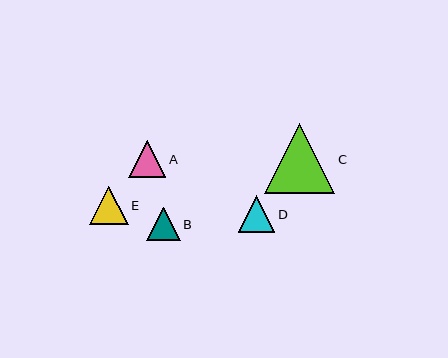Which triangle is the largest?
Triangle C is the largest with a size of approximately 70 pixels.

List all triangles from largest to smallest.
From largest to smallest: C, E, A, D, B.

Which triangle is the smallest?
Triangle B is the smallest with a size of approximately 33 pixels.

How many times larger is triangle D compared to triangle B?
Triangle D is approximately 1.1 times the size of triangle B.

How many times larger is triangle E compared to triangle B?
Triangle E is approximately 1.2 times the size of triangle B.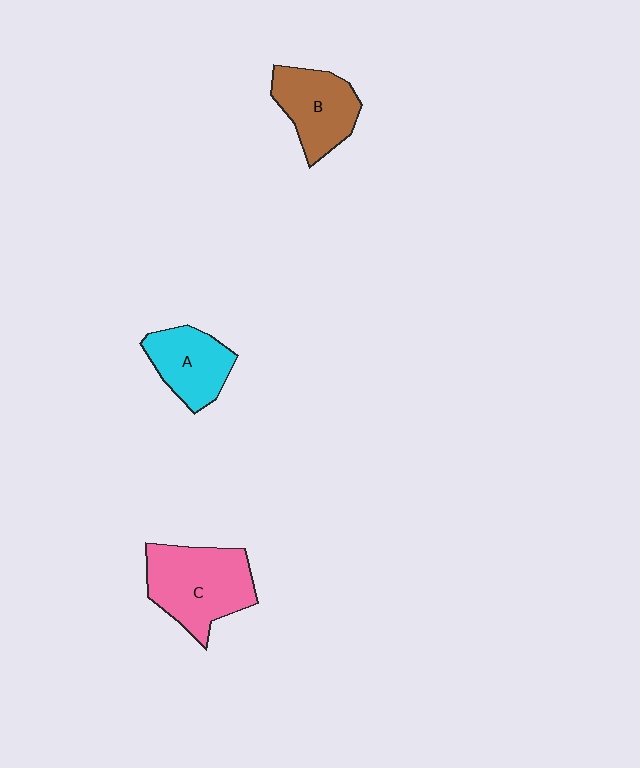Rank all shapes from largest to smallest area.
From largest to smallest: C (pink), B (brown), A (cyan).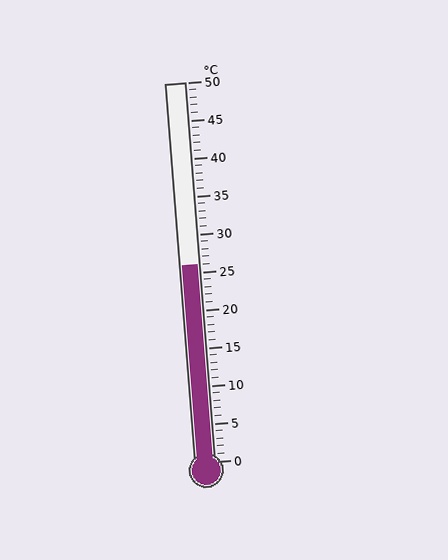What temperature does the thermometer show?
The thermometer shows approximately 26°C.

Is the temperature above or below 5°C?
The temperature is above 5°C.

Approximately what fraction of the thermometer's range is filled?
The thermometer is filled to approximately 50% of its range.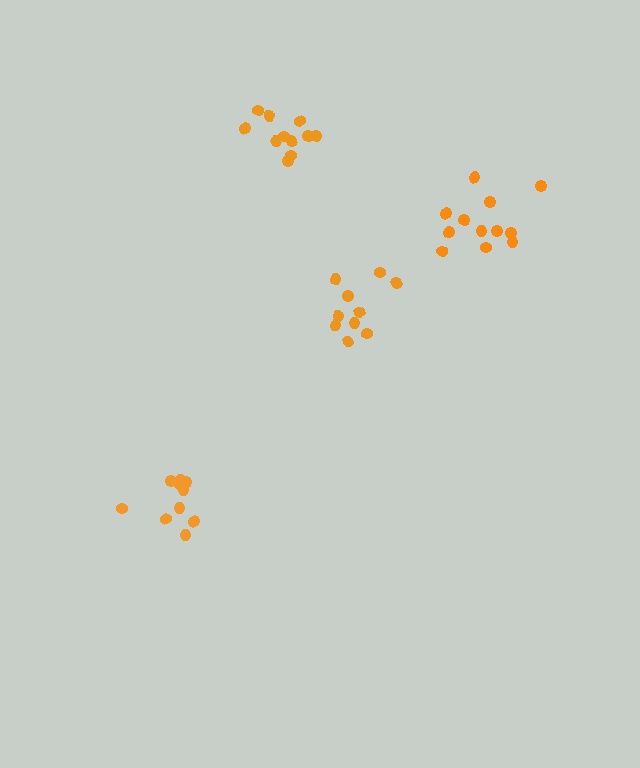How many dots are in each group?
Group 1: 10 dots, Group 2: 12 dots, Group 3: 10 dots, Group 4: 11 dots (43 total).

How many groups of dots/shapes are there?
There are 4 groups.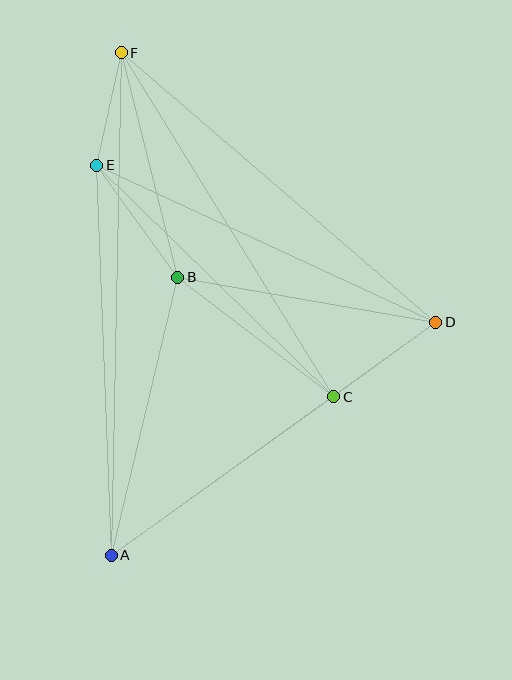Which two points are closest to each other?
Points E and F are closest to each other.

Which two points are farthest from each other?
Points A and F are farthest from each other.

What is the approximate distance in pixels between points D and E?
The distance between D and E is approximately 373 pixels.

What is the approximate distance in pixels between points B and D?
The distance between B and D is approximately 262 pixels.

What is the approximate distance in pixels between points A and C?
The distance between A and C is approximately 273 pixels.